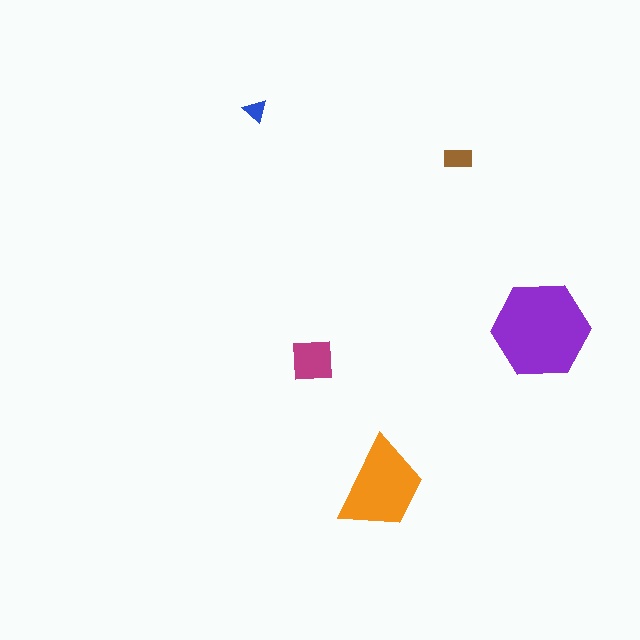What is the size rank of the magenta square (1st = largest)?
3rd.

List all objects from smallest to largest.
The blue triangle, the brown rectangle, the magenta square, the orange trapezoid, the purple hexagon.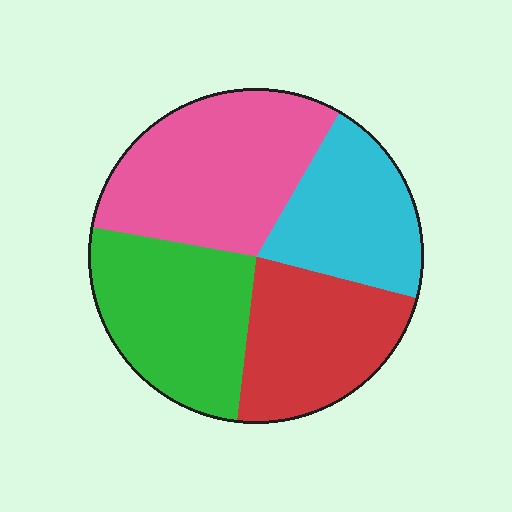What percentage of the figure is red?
Red takes up about one quarter (1/4) of the figure.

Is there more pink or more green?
Pink.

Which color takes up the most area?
Pink, at roughly 30%.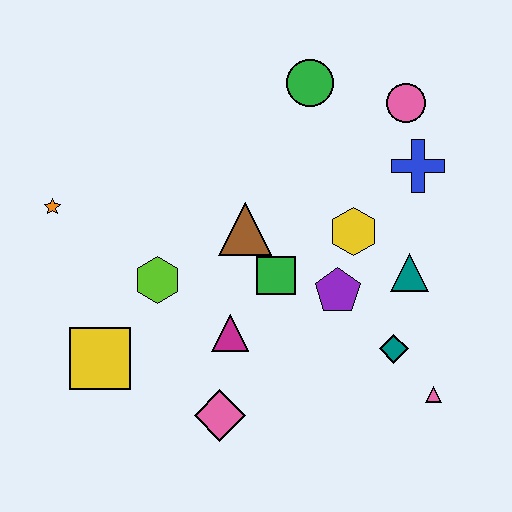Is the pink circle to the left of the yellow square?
No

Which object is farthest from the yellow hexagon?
The orange star is farthest from the yellow hexagon.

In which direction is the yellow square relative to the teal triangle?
The yellow square is to the left of the teal triangle.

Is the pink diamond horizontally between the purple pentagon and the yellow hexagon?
No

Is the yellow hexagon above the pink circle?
No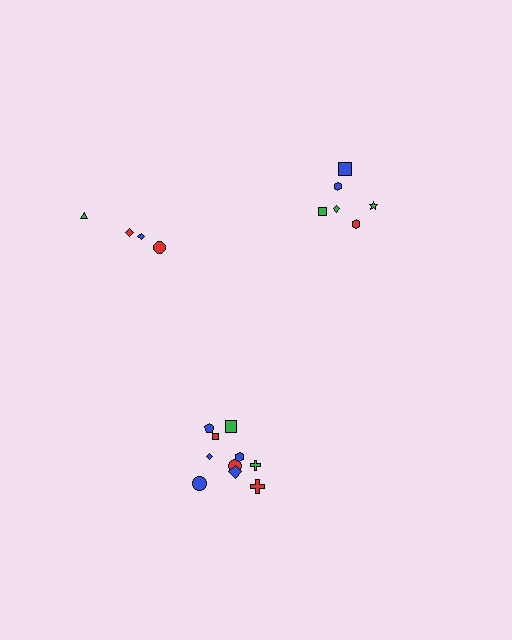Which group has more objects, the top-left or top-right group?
The top-right group.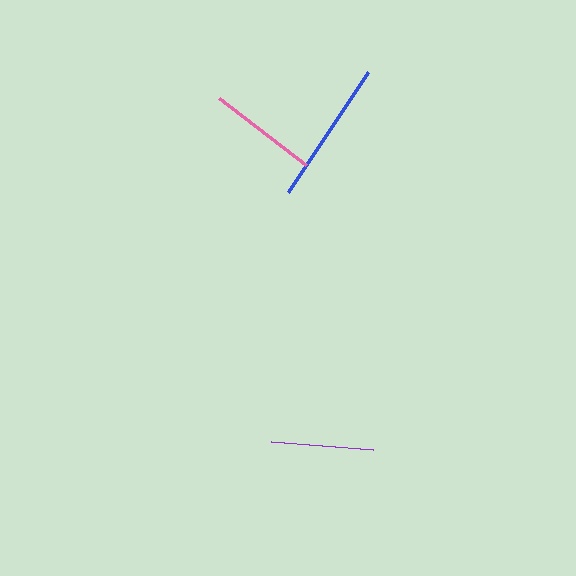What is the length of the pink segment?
The pink segment is approximately 110 pixels long.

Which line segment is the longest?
The blue line is the longest at approximately 145 pixels.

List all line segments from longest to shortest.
From longest to shortest: blue, pink, purple.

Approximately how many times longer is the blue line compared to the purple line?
The blue line is approximately 1.4 times the length of the purple line.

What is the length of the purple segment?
The purple segment is approximately 103 pixels long.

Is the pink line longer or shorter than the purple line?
The pink line is longer than the purple line.